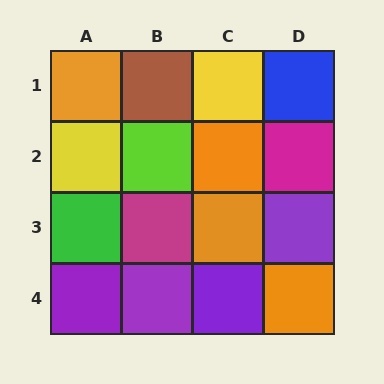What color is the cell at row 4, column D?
Orange.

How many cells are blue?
1 cell is blue.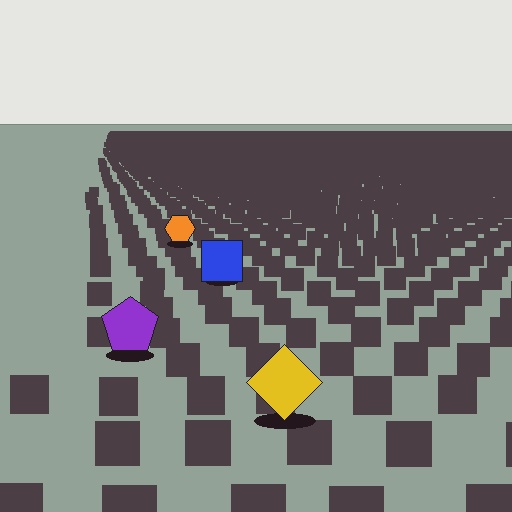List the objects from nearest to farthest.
From nearest to farthest: the yellow diamond, the purple pentagon, the blue square, the orange hexagon.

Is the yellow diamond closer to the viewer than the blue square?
Yes. The yellow diamond is closer — you can tell from the texture gradient: the ground texture is coarser near it.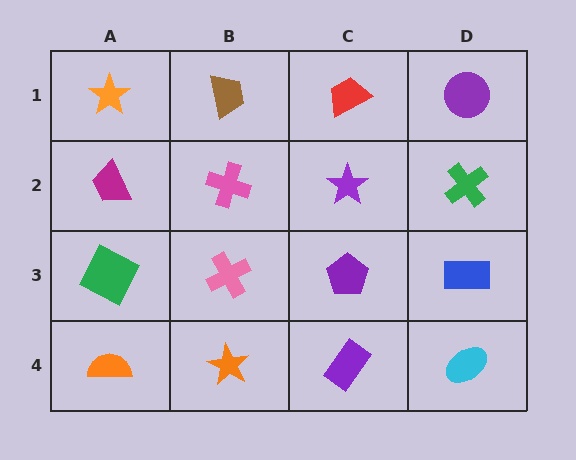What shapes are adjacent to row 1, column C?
A purple star (row 2, column C), a brown trapezoid (row 1, column B), a purple circle (row 1, column D).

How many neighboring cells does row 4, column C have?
3.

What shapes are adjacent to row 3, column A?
A magenta trapezoid (row 2, column A), an orange semicircle (row 4, column A), a pink cross (row 3, column B).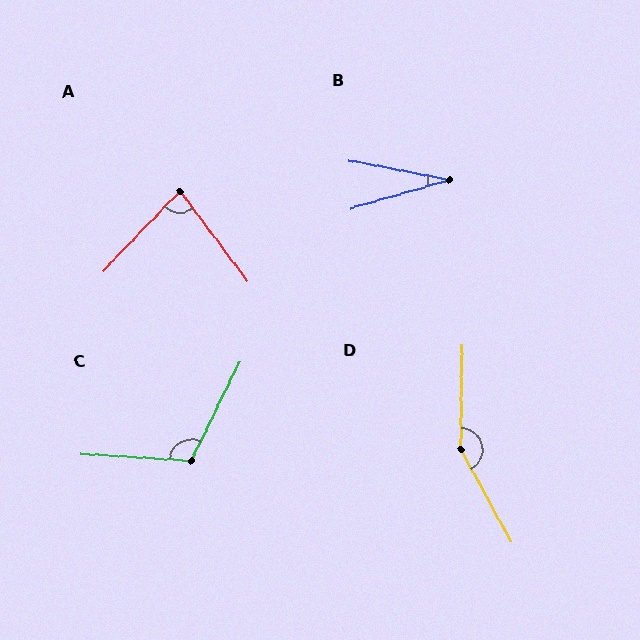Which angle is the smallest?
B, at approximately 27 degrees.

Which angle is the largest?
D, at approximately 151 degrees.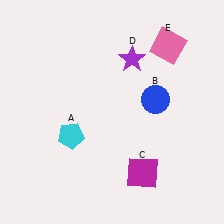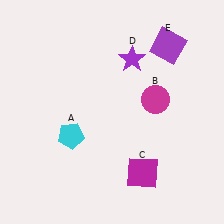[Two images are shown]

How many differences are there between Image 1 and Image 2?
There are 2 differences between the two images.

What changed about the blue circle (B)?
In Image 1, B is blue. In Image 2, it changed to magenta.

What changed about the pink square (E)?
In Image 1, E is pink. In Image 2, it changed to purple.